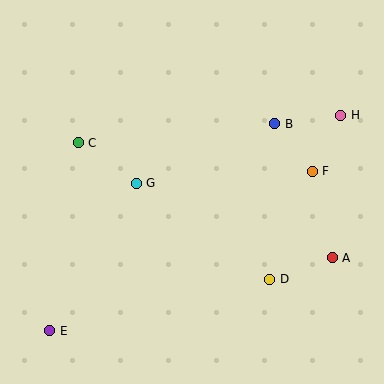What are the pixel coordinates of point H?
Point H is at (341, 115).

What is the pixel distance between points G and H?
The distance between G and H is 215 pixels.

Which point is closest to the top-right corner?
Point H is closest to the top-right corner.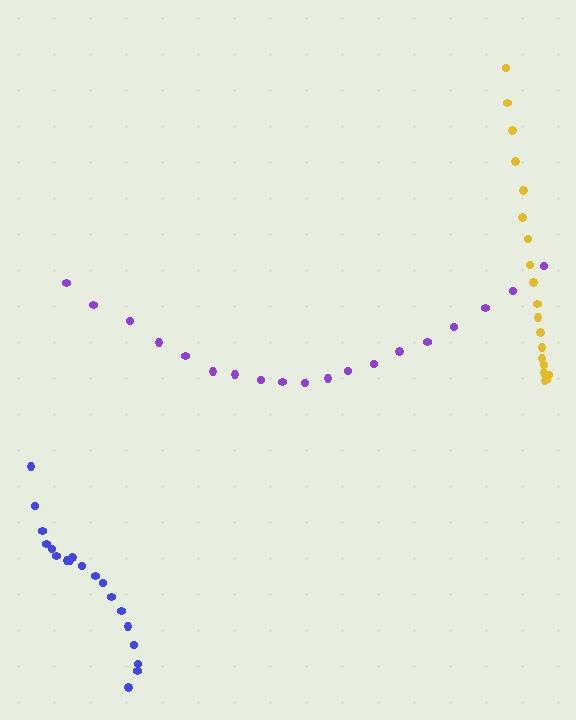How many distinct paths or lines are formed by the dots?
There are 3 distinct paths.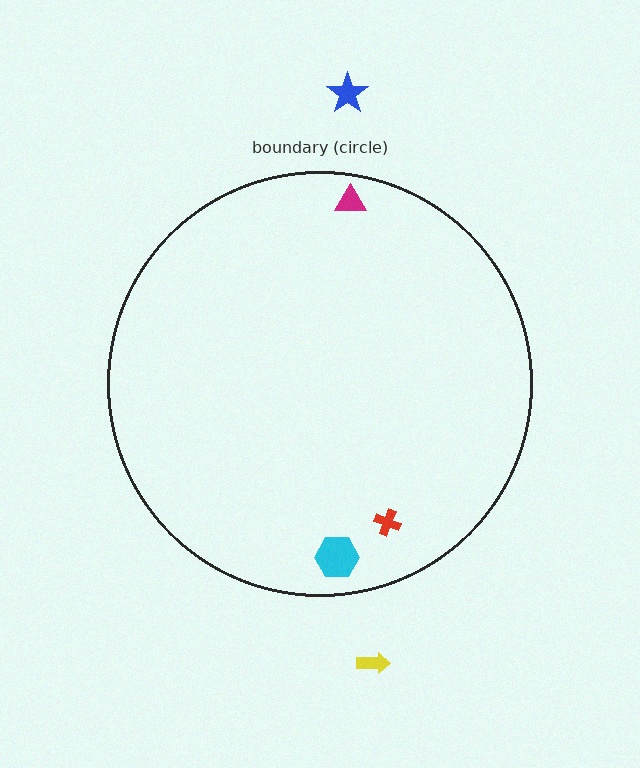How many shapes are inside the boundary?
3 inside, 2 outside.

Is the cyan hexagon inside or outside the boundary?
Inside.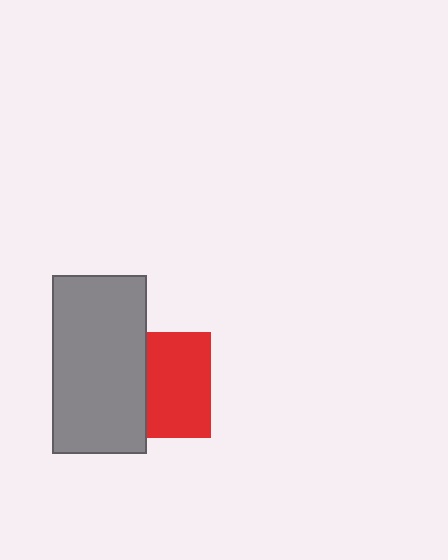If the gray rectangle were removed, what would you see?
You would see the complete red square.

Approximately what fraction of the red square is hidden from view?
Roughly 40% of the red square is hidden behind the gray rectangle.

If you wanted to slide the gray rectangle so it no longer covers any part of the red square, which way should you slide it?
Slide it left — that is the most direct way to separate the two shapes.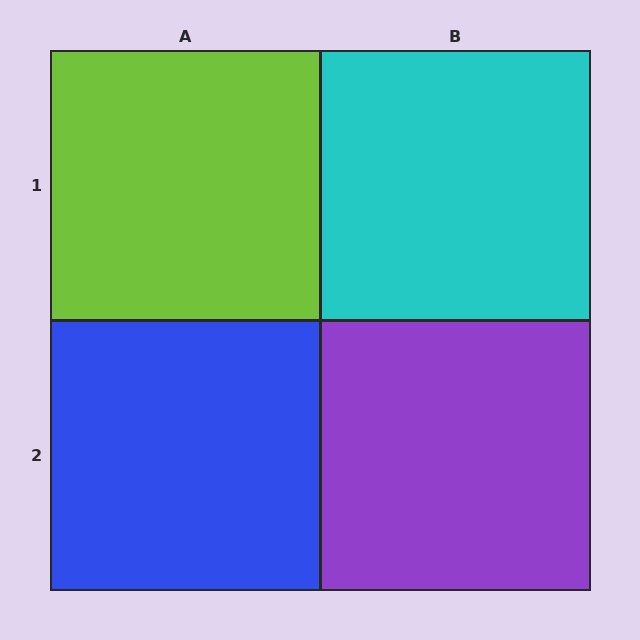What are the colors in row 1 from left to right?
Lime, cyan.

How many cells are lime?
1 cell is lime.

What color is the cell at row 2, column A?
Blue.